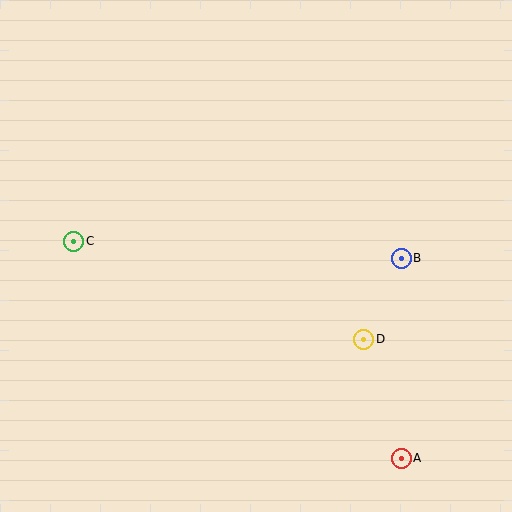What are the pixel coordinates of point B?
Point B is at (401, 258).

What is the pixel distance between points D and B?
The distance between D and B is 89 pixels.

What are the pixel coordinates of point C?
Point C is at (74, 241).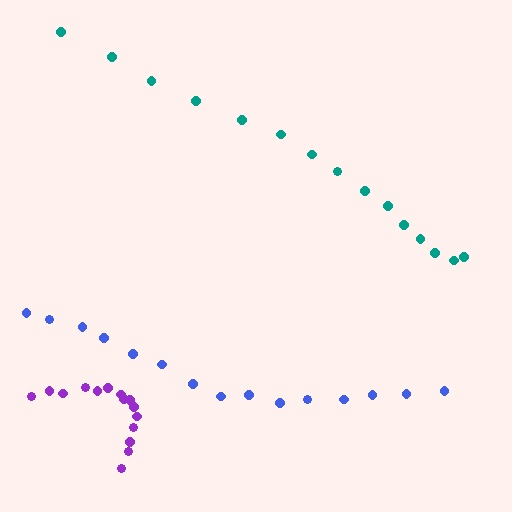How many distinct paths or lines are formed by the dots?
There are 3 distinct paths.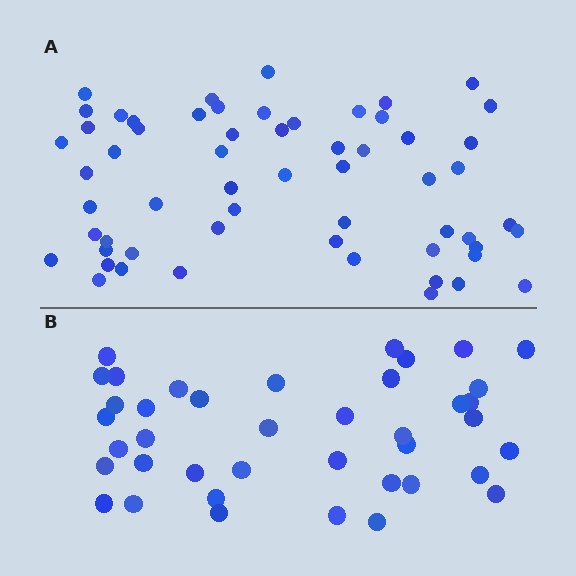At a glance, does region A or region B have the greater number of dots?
Region A (the top region) has more dots.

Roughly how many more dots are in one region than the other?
Region A has approximately 20 more dots than region B.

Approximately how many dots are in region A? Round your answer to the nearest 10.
About 60 dots. (The exact count is 59, which rounds to 60.)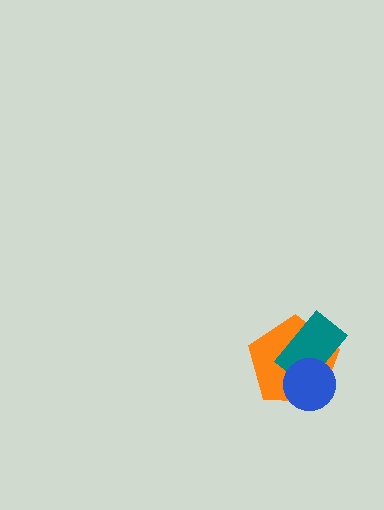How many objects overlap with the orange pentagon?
2 objects overlap with the orange pentagon.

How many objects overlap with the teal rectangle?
2 objects overlap with the teal rectangle.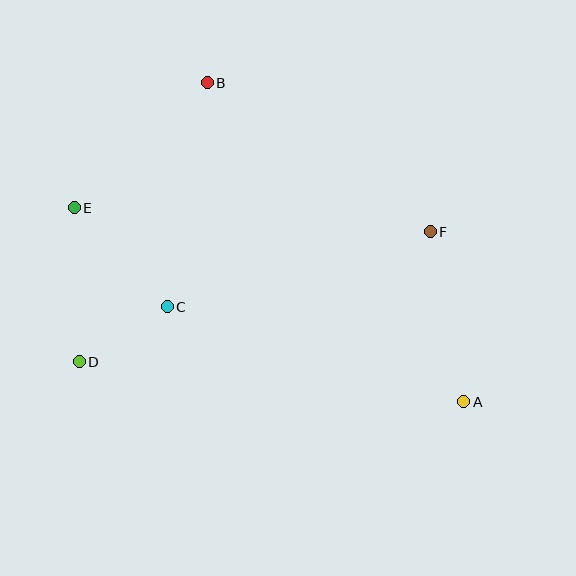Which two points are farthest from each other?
Points A and E are farthest from each other.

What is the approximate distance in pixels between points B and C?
The distance between B and C is approximately 227 pixels.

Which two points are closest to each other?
Points C and D are closest to each other.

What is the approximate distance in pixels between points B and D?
The distance between B and D is approximately 307 pixels.